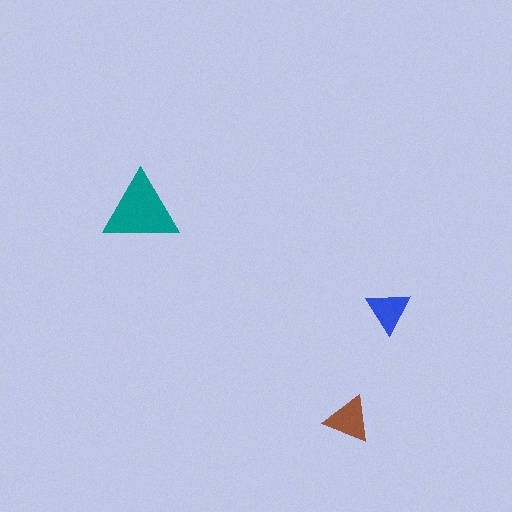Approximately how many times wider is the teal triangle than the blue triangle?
About 1.5 times wider.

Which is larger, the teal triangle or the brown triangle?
The teal one.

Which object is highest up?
The teal triangle is topmost.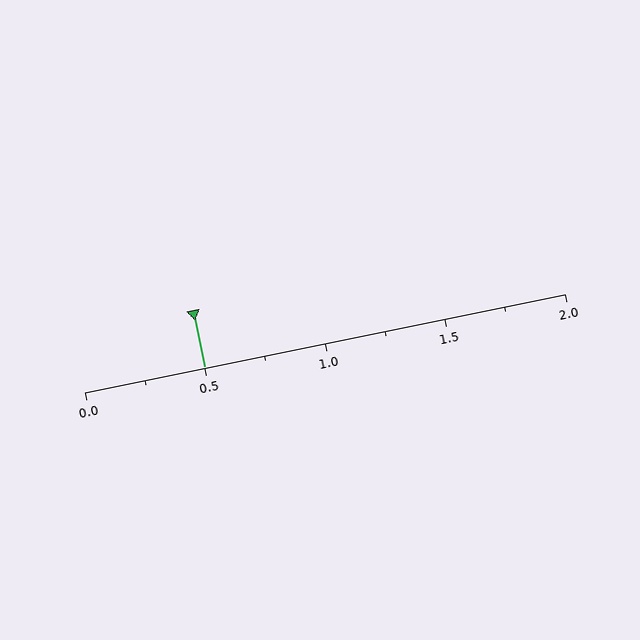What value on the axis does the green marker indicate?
The marker indicates approximately 0.5.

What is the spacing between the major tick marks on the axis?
The major ticks are spaced 0.5 apart.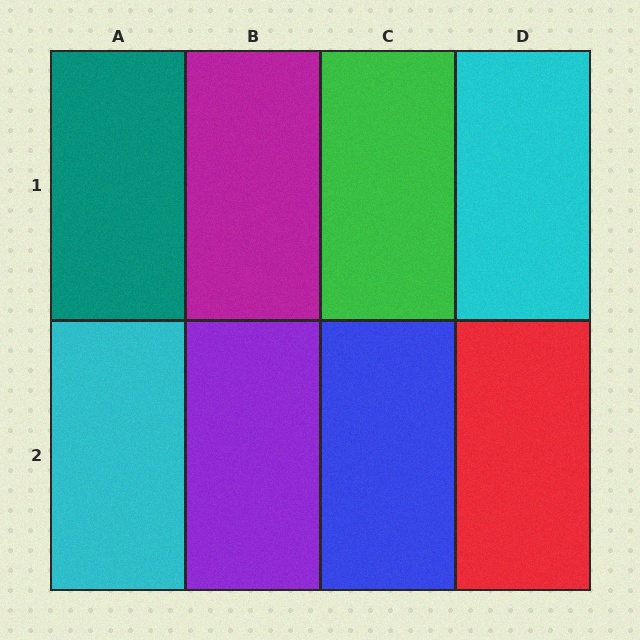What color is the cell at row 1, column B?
Magenta.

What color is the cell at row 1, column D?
Cyan.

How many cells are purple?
1 cell is purple.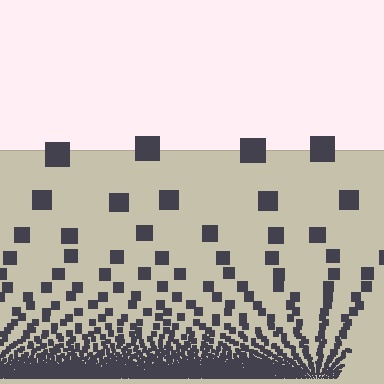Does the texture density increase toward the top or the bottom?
Density increases toward the bottom.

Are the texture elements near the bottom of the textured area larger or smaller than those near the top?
Smaller. The gradient is inverted — elements near the bottom are smaller and denser.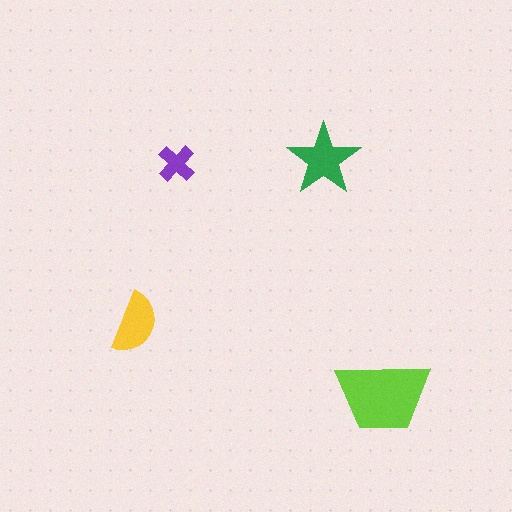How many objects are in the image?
There are 4 objects in the image.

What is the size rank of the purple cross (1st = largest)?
4th.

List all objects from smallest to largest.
The purple cross, the yellow semicircle, the green star, the lime trapezoid.